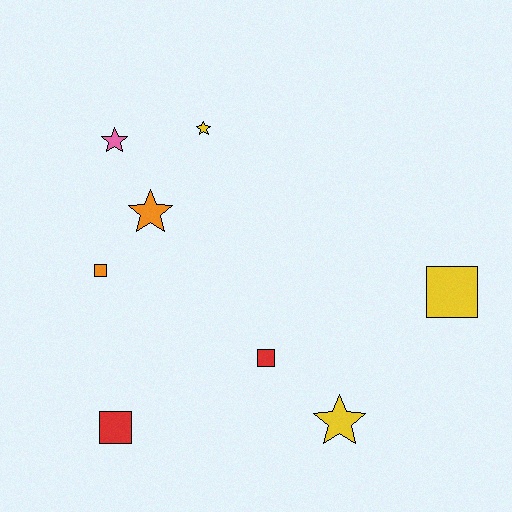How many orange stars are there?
There is 1 orange star.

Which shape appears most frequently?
Square, with 4 objects.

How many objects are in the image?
There are 8 objects.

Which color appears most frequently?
Yellow, with 3 objects.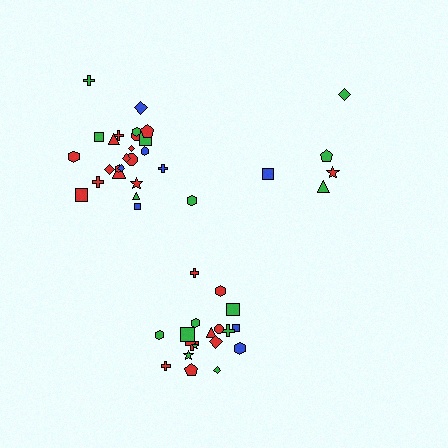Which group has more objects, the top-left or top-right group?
The top-left group.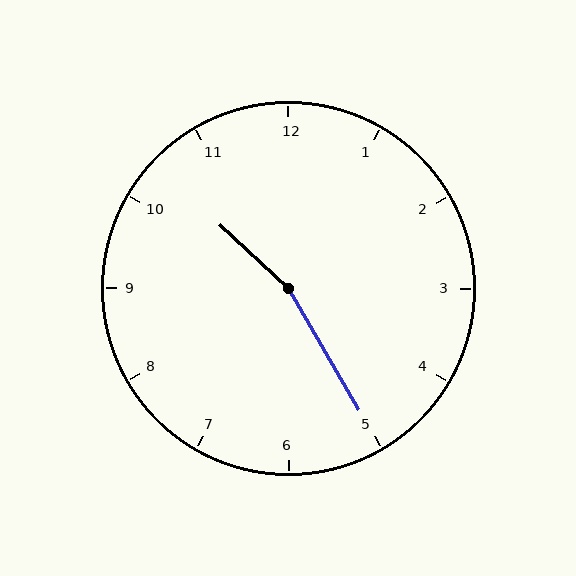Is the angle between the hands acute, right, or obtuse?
It is obtuse.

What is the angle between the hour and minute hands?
Approximately 162 degrees.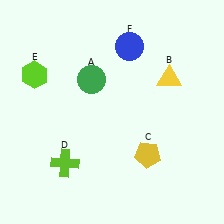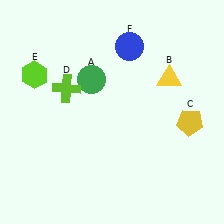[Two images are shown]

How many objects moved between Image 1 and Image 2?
2 objects moved between the two images.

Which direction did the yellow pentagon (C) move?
The yellow pentagon (C) moved right.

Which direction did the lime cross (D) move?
The lime cross (D) moved up.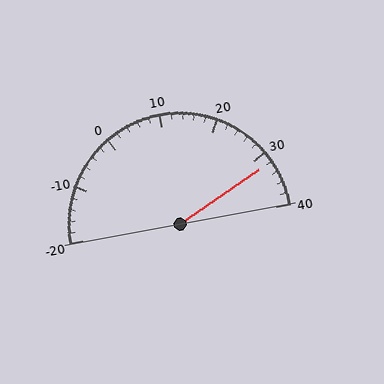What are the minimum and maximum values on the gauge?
The gauge ranges from -20 to 40.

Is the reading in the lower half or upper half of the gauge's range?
The reading is in the upper half of the range (-20 to 40).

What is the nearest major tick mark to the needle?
The nearest major tick mark is 30.